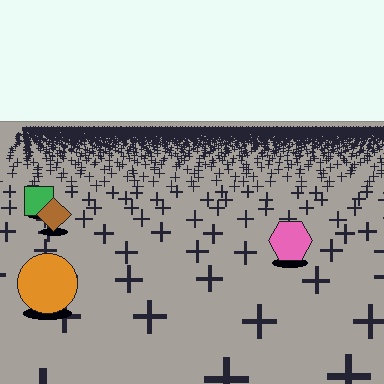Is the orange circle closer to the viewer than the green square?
Yes. The orange circle is closer — you can tell from the texture gradient: the ground texture is coarser near it.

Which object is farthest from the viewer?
The green square is farthest from the viewer. It appears smaller and the ground texture around it is denser.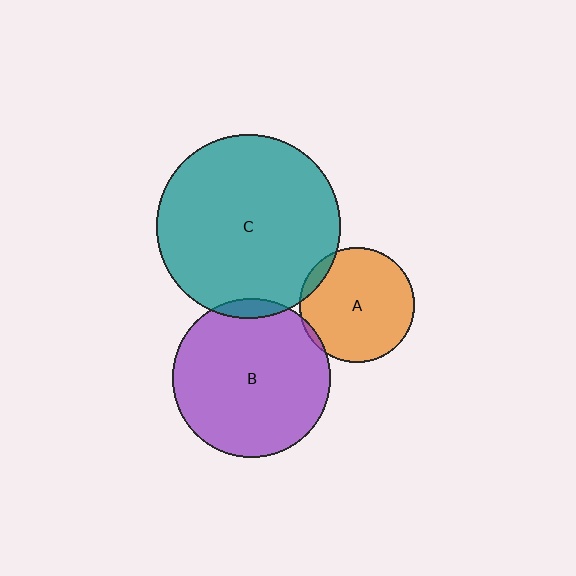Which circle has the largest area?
Circle C (teal).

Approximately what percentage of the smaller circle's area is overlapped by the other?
Approximately 5%.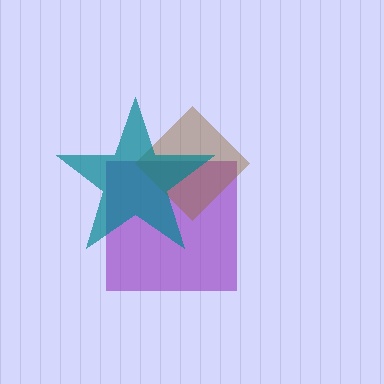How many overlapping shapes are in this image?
There are 3 overlapping shapes in the image.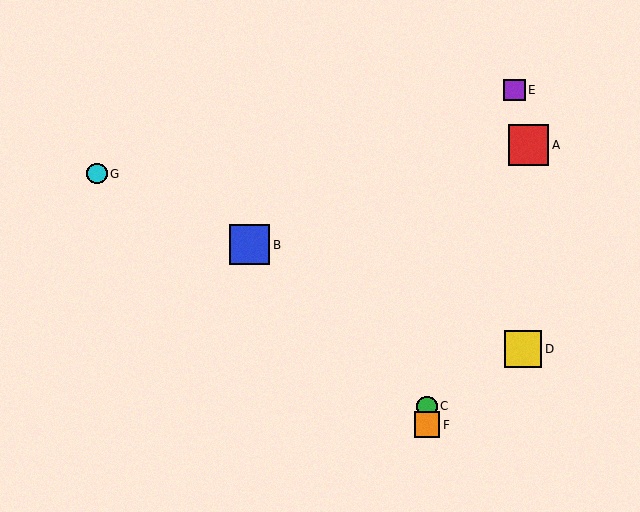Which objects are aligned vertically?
Objects C, F are aligned vertically.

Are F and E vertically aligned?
No, F is at x≈427 and E is at x≈515.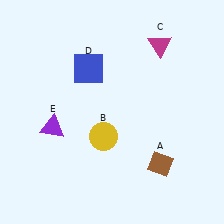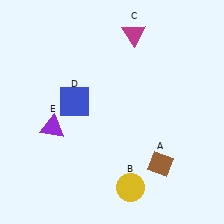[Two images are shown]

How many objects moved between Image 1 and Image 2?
3 objects moved between the two images.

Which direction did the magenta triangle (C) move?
The magenta triangle (C) moved left.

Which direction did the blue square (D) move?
The blue square (D) moved down.